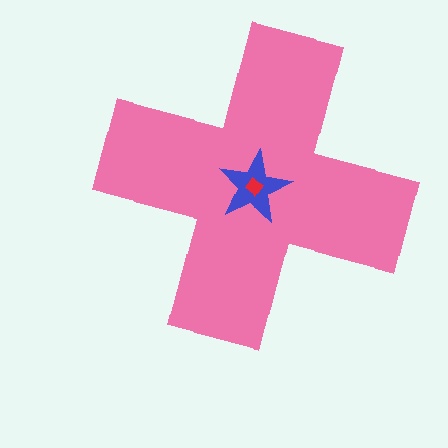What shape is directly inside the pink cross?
The blue star.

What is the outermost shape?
The pink cross.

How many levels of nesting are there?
3.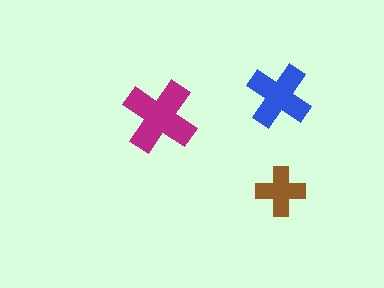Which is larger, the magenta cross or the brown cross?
The magenta one.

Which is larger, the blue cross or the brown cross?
The blue one.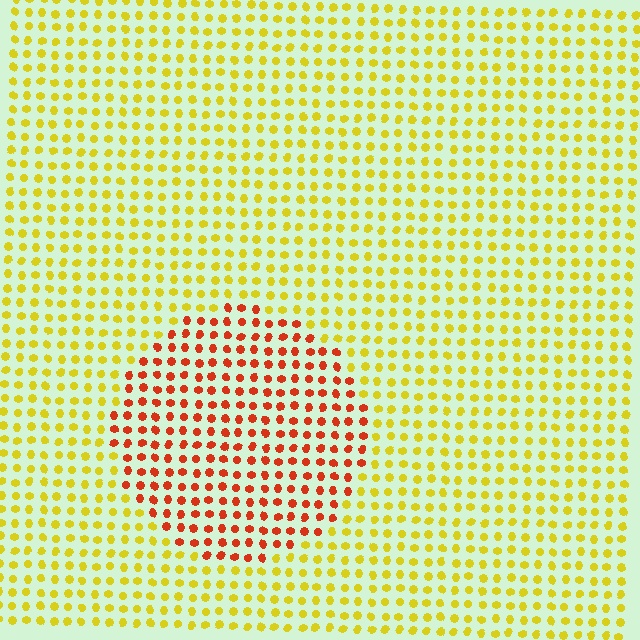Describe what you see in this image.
The image is filled with small yellow elements in a uniform arrangement. A circle-shaped region is visible where the elements are tinted to a slightly different hue, forming a subtle color boundary.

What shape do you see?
I see a circle.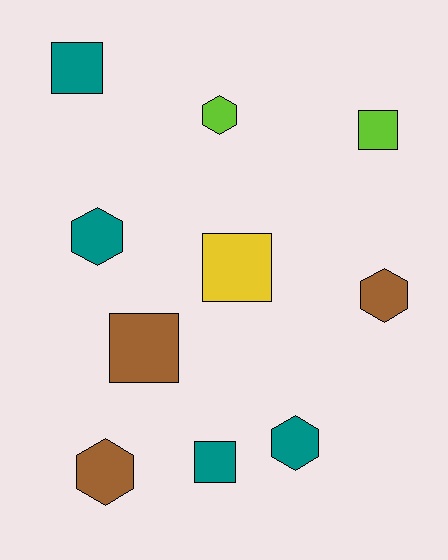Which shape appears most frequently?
Square, with 5 objects.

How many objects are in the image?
There are 10 objects.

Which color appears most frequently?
Teal, with 4 objects.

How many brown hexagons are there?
There are 2 brown hexagons.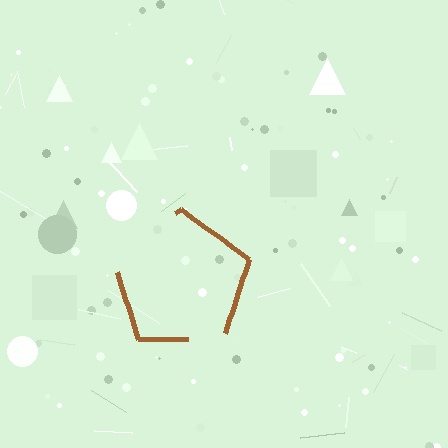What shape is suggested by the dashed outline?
The dashed outline suggests a pentagon.